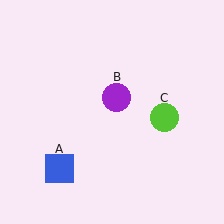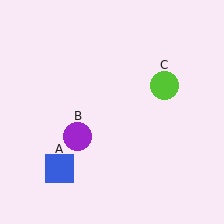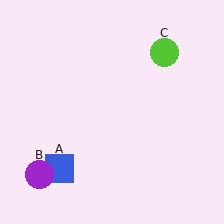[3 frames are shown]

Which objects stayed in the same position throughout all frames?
Blue square (object A) remained stationary.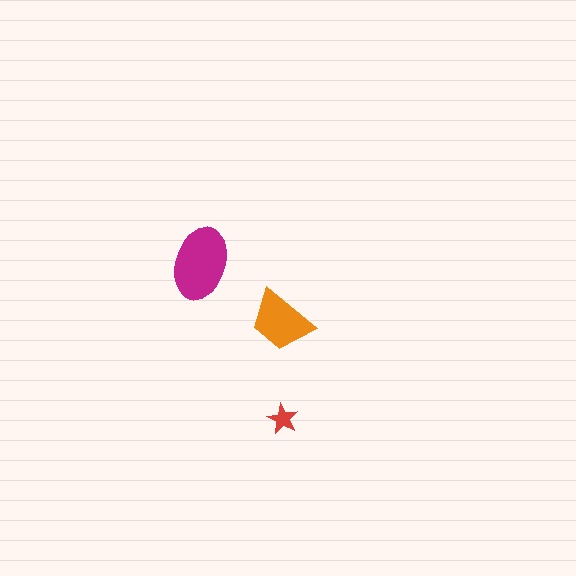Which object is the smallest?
The red star.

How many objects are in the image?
There are 3 objects in the image.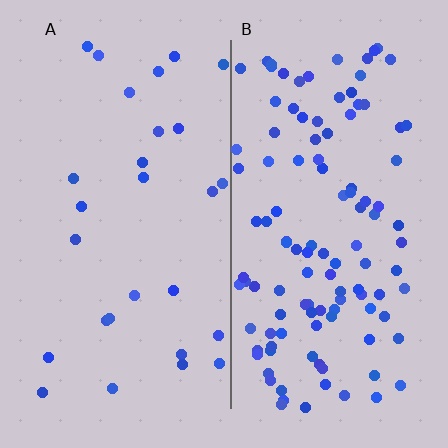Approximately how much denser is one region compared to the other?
Approximately 4.3× — region B over region A.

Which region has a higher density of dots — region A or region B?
B (the right).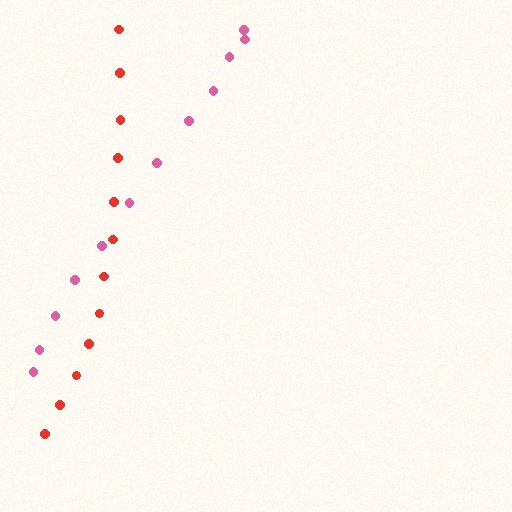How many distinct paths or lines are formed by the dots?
There are 2 distinct paths.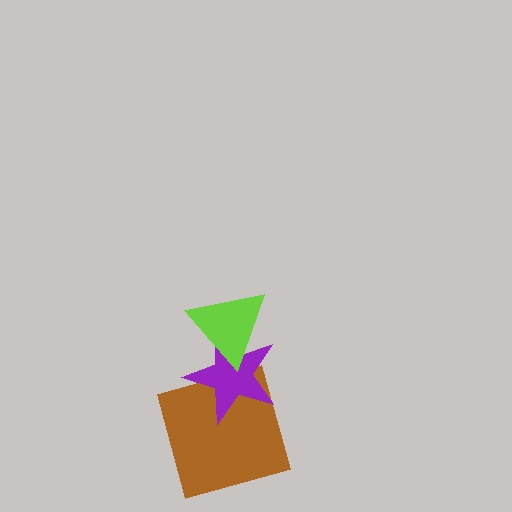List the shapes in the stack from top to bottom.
From top to bottom: the lime triangle, the purple star, the brown square.